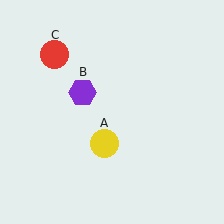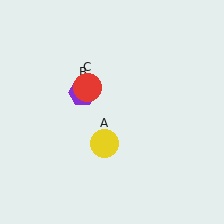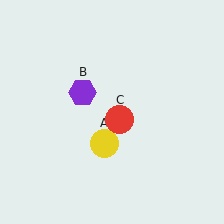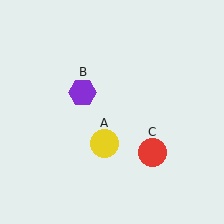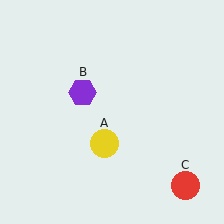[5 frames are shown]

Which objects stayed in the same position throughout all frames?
Yellow circle (object A) and purple hexagon (object B) remained stationary.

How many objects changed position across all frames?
1 object changed position: red circle (object C).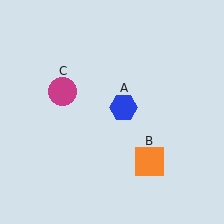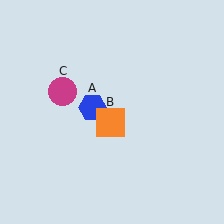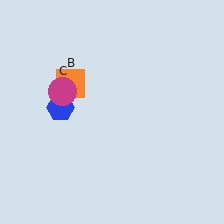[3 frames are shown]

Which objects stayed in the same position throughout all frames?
Magenta circle (object C) remained stationary.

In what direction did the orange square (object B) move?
The orange square (object B) moved up and to the left.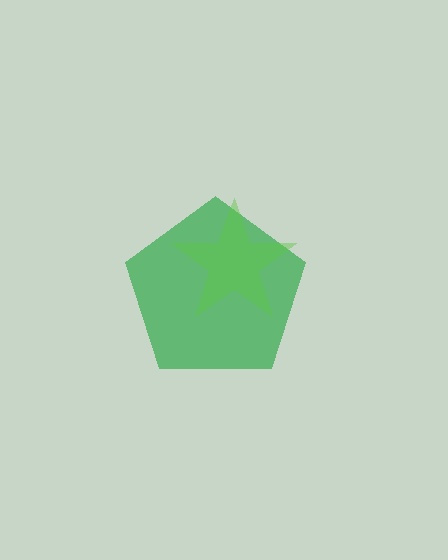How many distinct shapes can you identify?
There are 2 distinct shapes: a green pentagon, a lime star.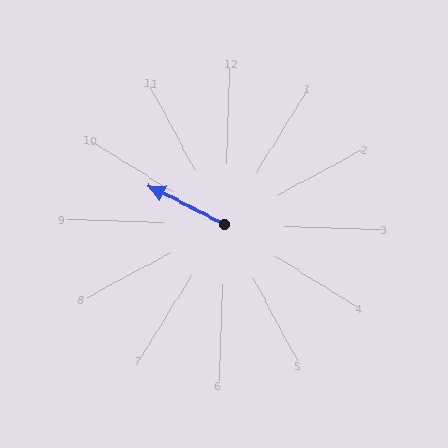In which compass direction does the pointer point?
Northwest.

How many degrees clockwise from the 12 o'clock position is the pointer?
Approximately 295 degrees.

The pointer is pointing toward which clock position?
Roughly 10 o'clock.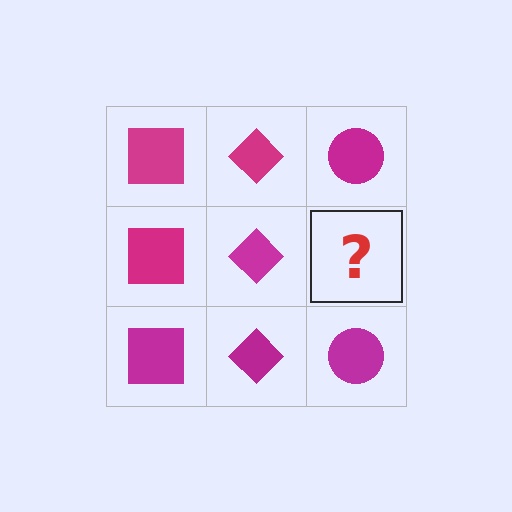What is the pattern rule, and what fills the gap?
The rule is that each column has a consistent shape. The gap should be filled with a magenta circle.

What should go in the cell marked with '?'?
The missing cell should contain a magenta circle.